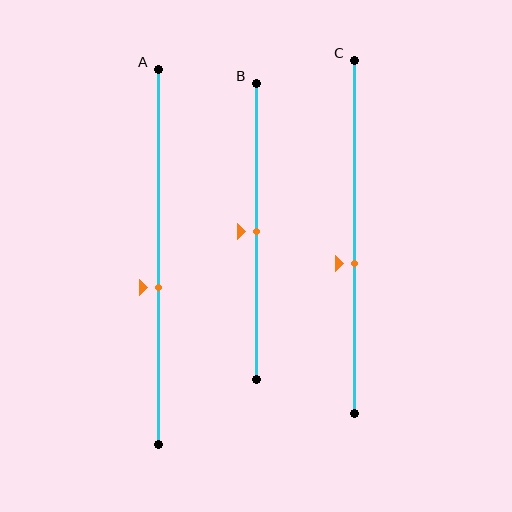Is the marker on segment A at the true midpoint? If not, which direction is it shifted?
No, the marker on segment A is shifted downward by about 8% of the segment length.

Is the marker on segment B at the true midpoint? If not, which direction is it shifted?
Yes, the marker on segment B is at the true midpoint.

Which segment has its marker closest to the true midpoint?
Segment B has its marker closest to the true midpoint.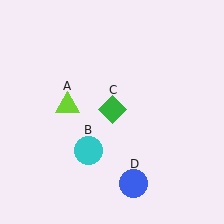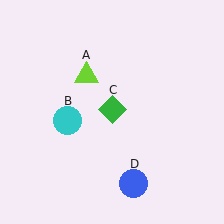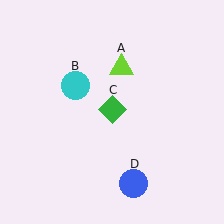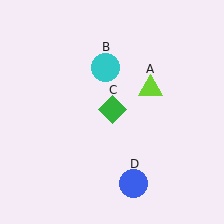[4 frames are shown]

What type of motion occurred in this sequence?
The lime triangle (object A), cyan circle (object B) rotated clockwise around the center of the scene.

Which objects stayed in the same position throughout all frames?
Green diamond (object C) and blue circle (object D) remained stationary.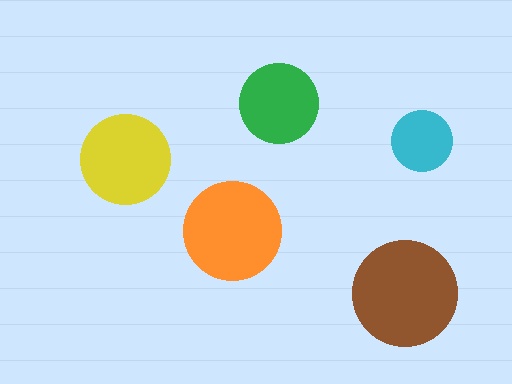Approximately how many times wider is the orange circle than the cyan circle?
About 1.5 times wider.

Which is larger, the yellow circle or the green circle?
The yellow one.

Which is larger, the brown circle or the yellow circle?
The brown one.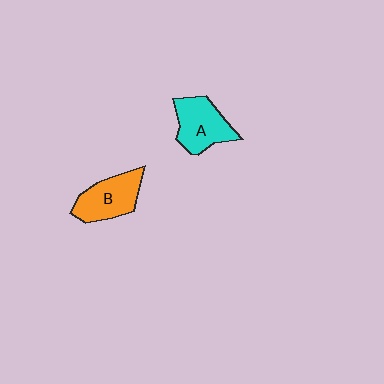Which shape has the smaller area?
Shape B (orange).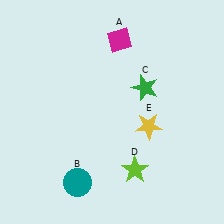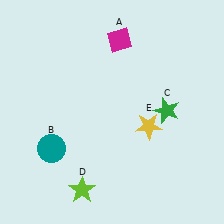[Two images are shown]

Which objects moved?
The objects that moved are: the teal circle (B), the green star (C), the lime star (D).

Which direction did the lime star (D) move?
The lime star (D) moved left.